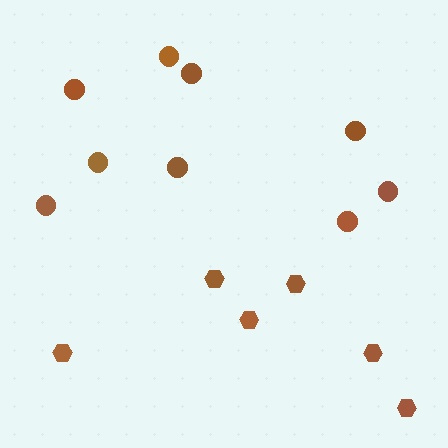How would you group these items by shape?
There are 2 groups: one group of circles (9) and one group of hexagons (6).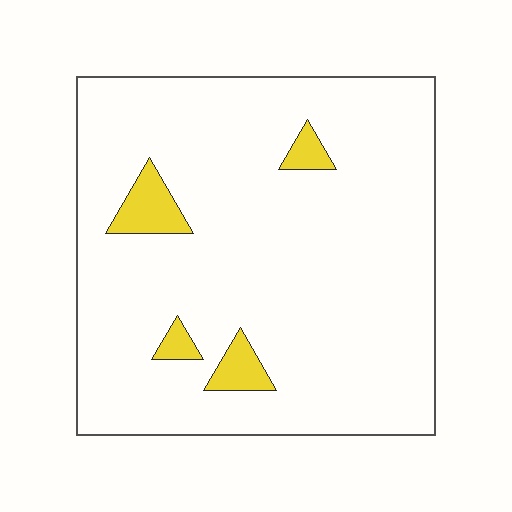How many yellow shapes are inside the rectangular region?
4.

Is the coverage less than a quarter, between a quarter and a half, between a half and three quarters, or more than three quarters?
Less than a quarter.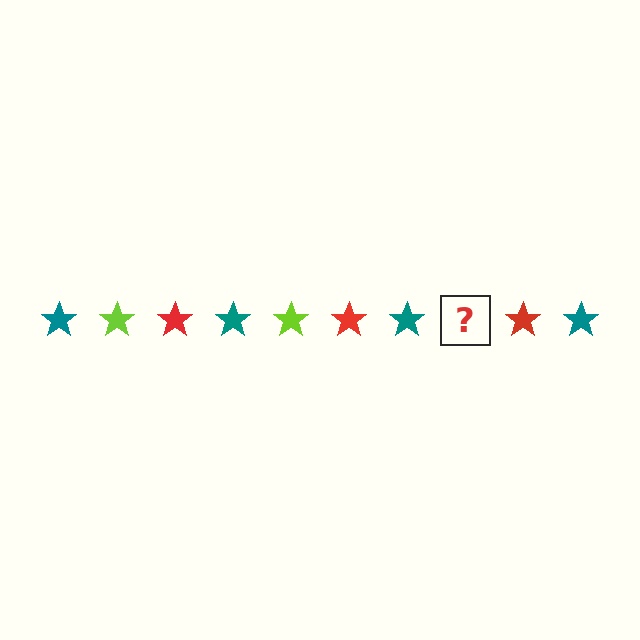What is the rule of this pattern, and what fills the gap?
The rule is that the pattern cycles through teal, lime, red stars. The gap should be filled with a lime star.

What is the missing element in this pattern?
The missing element is a lime star.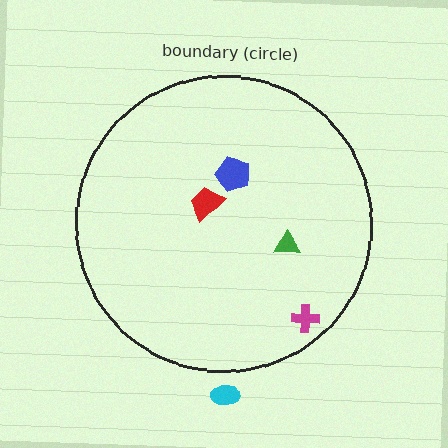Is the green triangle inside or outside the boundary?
Inside.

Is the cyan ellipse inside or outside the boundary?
Outside.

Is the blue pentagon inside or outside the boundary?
Inside.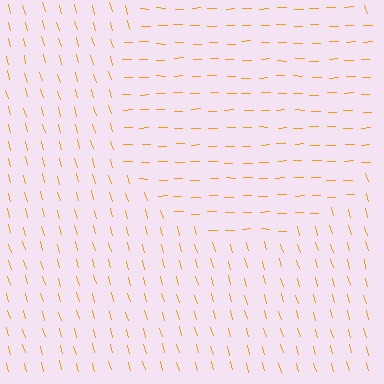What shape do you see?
I see a circle.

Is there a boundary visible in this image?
Yes, there is a texture boundary formed by a change in line orientation.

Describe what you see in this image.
The image is filled with small orange line segments. A circle region in the image has lines oriented differently from the surrounding lines, creating a visible texture boundary.